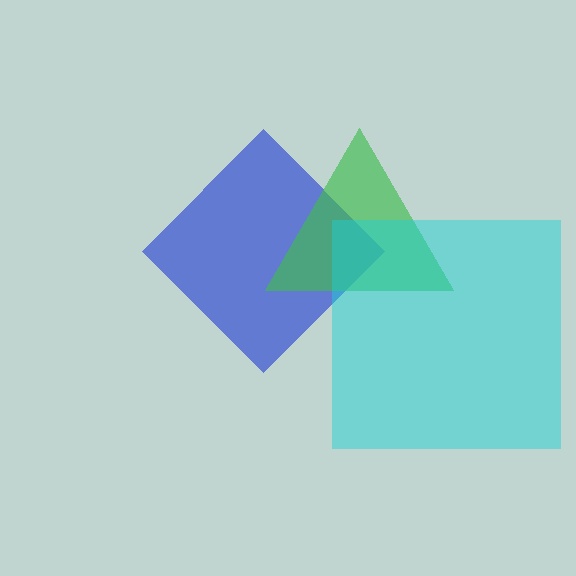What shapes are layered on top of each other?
The layered shapes are: a blue diamond, a green triangle, a cyan square.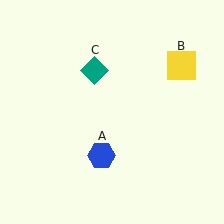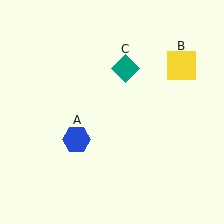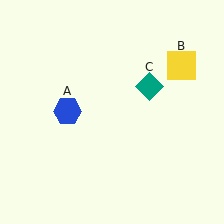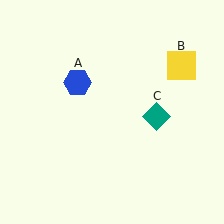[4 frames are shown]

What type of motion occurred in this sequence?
The blue hexagon (object A), teal diamond (object C) rotated clockwise around the center of the scene.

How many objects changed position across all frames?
2 objects changed position: blue hexagon (object A), teal diamond (object C).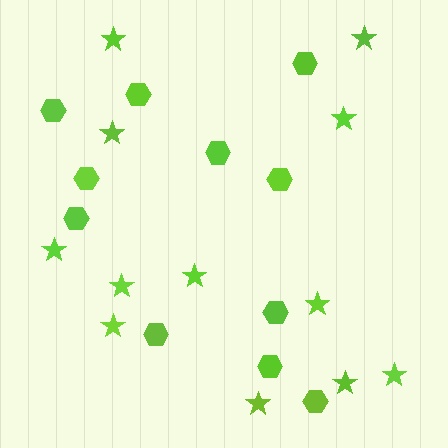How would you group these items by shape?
There are 2 groups: one group of hexagons (11) and one group of stars (12).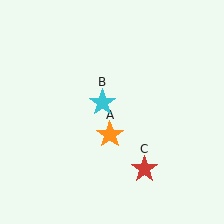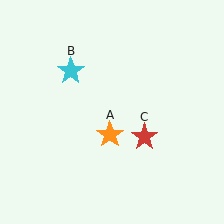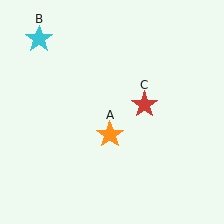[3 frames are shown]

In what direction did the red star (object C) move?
The red star (object C) moved up.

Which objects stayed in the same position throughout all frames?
Orange star (object A) remained stationary.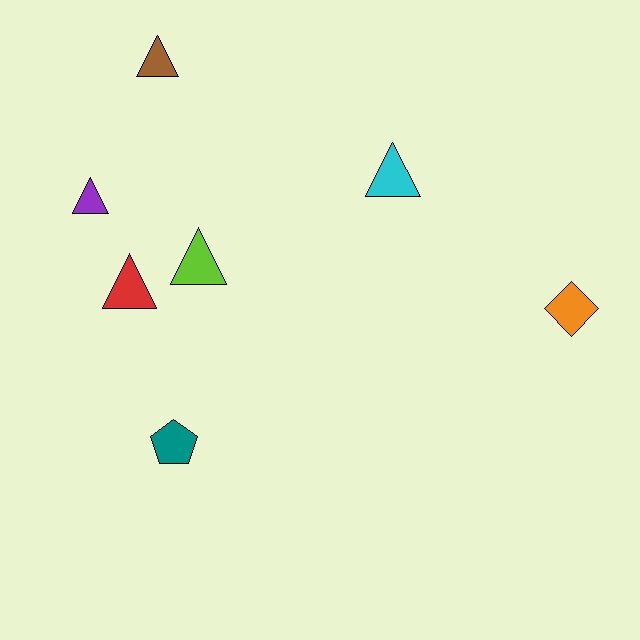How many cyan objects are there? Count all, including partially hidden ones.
There is 1 cyan object.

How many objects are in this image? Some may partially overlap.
There are 7 objects.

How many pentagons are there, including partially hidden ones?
There is 1 pentagon.